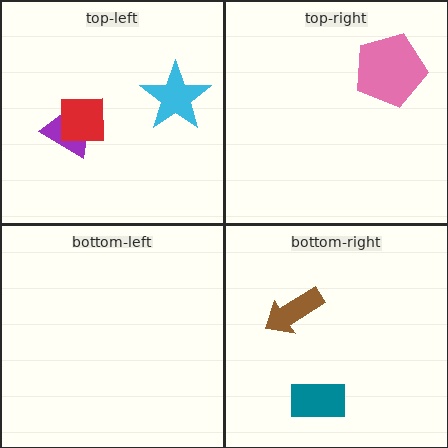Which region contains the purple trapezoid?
The top-left region.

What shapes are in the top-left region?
The cyan star, the purple trapezoid, the red square.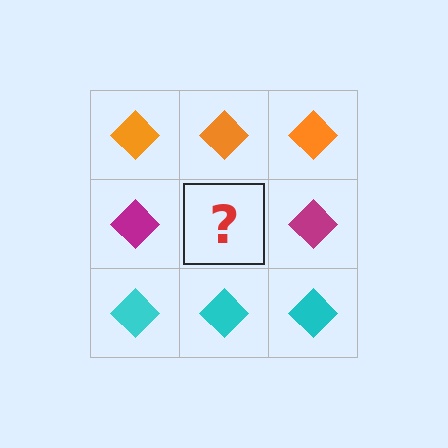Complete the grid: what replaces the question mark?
The question mark should be replaced with a magenta diamond.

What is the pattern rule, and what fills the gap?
The rule is that each row has a consistent color. The gap should be filled with a magenta diamond.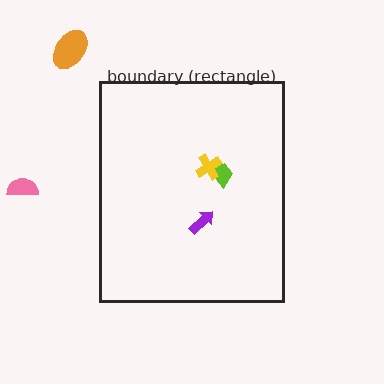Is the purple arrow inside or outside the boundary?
Inside.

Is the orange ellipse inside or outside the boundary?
Outside.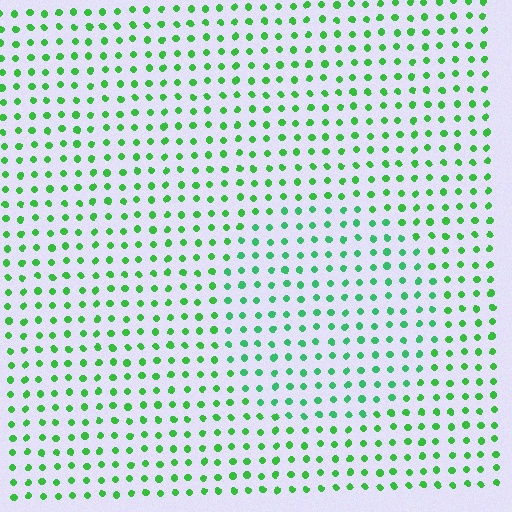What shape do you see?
I see a circle.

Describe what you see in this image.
The image is filled with small green elements in a uniform arrangement. A circle-shaped region is visible where the elements are tinted to a slightly different hue, forming a subtle color boundary.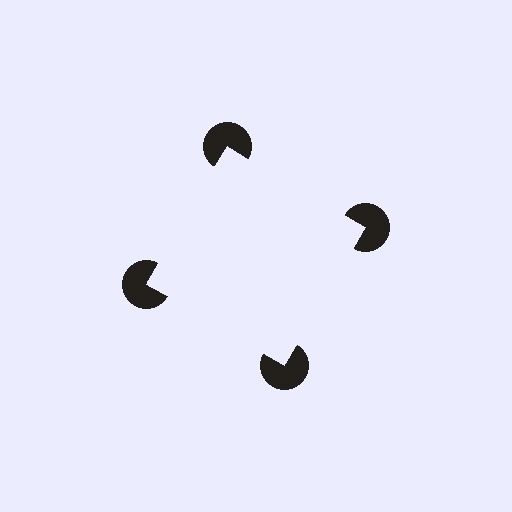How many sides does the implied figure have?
4 sides.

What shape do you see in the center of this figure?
An illusory square — its edges are inferred from the aligned wedge cuts in the pac-man discs, not physically drawn.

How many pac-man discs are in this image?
There are 4 — one at each vertex of the illusory square.